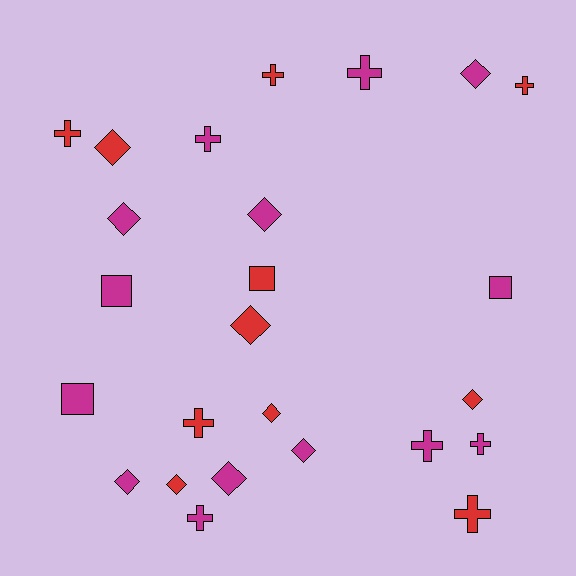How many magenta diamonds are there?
There are 6 magenta diamonds.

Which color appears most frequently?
Magenta, with 14 objects.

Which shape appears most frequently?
Diamond, with 11 objects.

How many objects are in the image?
There are 25 objects.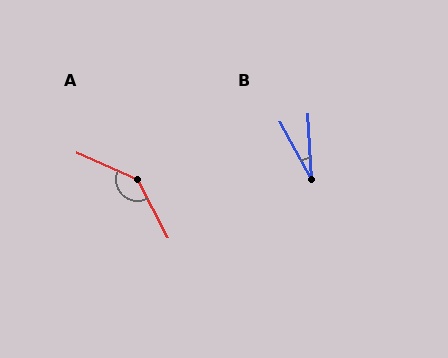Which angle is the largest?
A, at approximately 141 degrees.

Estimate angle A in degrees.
Approximately 141 degrees.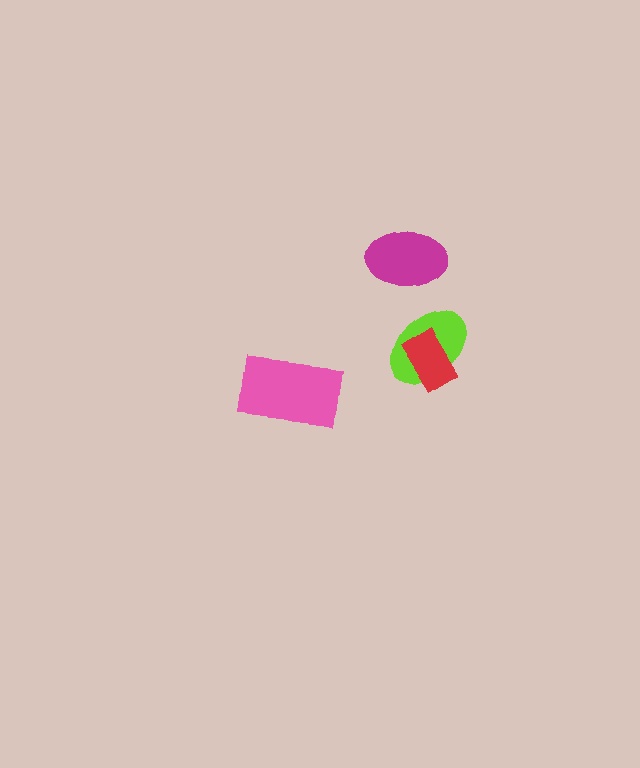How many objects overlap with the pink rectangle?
0 objects overlap with the pink rectangle.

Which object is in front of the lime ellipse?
The red rectangle is in front of the lime ellipse.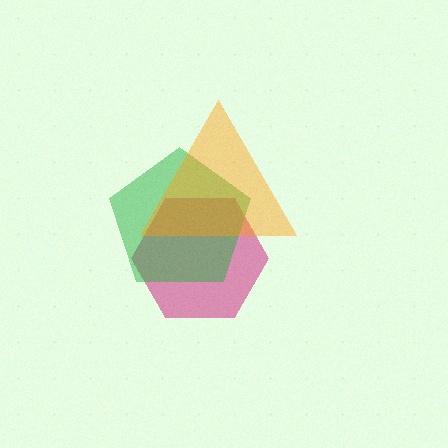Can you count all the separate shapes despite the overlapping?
Yes, there are 3 separate shapes.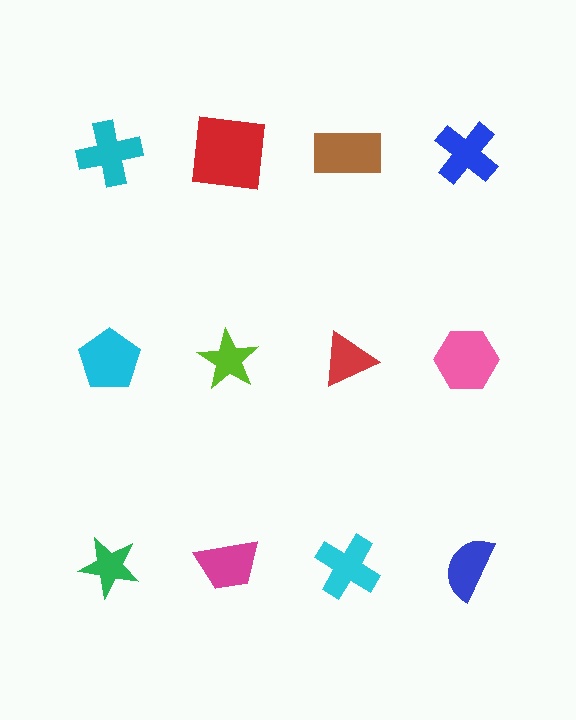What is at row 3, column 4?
A blue semicircle.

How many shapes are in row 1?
4 shapes.